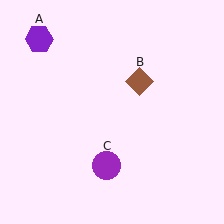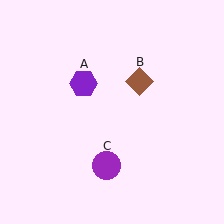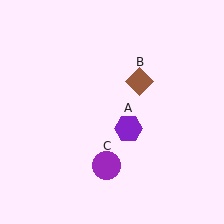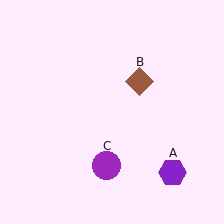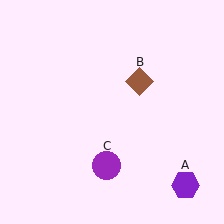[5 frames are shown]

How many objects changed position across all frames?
1 object changed position: purple hexagon (object A).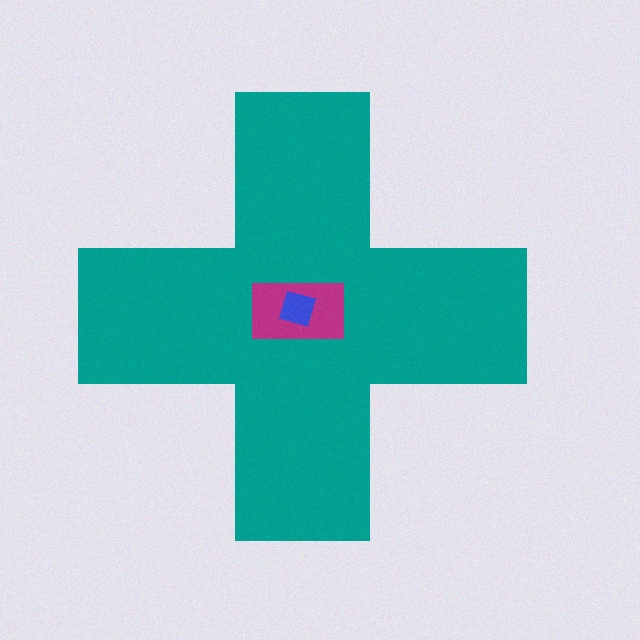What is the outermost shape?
The teal cross.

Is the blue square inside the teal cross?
Yes.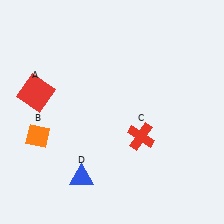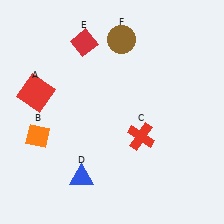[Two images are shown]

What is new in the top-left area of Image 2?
A red diamond (E) was added in the top-left area of Image 2.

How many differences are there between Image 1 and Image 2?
There are 2 differences between the two images.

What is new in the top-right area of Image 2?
A brown circle (F) was added in the top-right area of Image 2.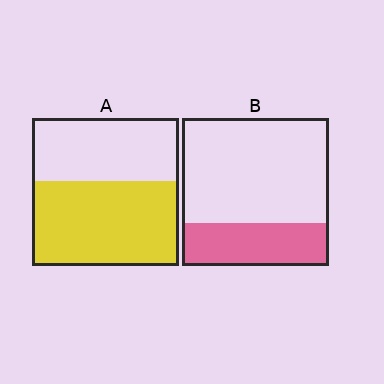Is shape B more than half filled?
No.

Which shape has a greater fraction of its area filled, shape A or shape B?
Shape A.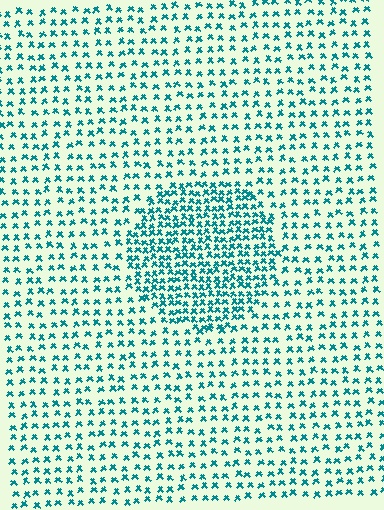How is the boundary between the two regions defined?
The boundary is defined by a change in element density (approximately 2.0x ratio). All elements are the same color, size, and shape.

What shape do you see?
I see a circle.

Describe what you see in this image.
The image contains small teal elements arranged at two different densities. A circle-shaped region is visible where the elements are more densely packed than the surrounding area.